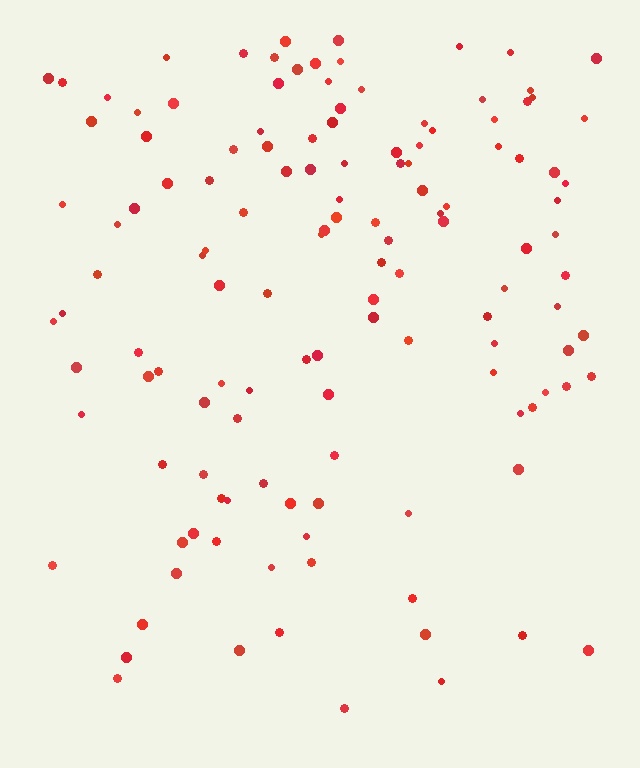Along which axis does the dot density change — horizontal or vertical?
Vertical.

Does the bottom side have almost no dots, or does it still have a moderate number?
Still a moderate number, just noticeably fewer than the top.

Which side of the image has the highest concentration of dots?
The top.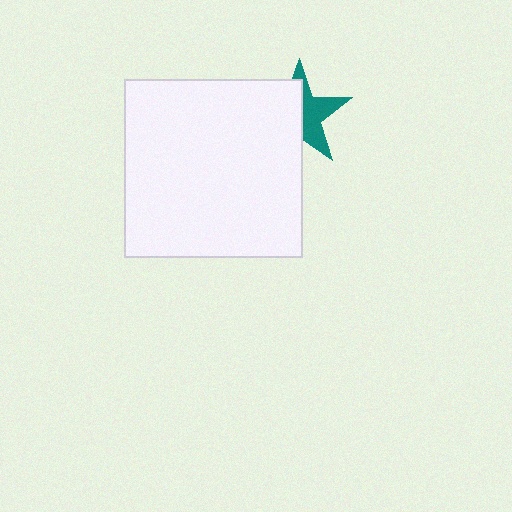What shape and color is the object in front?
The object in front is a white square.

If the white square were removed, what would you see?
You would see the complete teal star.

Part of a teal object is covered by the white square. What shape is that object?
It is a star.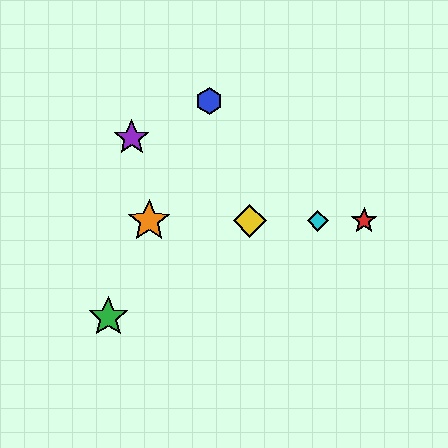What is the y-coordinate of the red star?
The red star is at y≈221.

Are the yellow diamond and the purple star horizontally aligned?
No, the yellow diamond is at y≈221 and the purple star is at y≈138.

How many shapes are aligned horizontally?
4 shapes (the red star, the yellow diamond, the orange star, the cyan diamond) are aligned horizontally.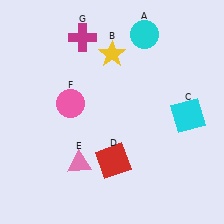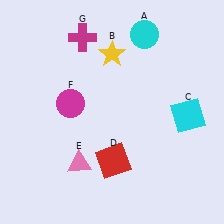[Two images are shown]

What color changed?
The circle (F) changed from pink in Image 1 to magenta in Image 2.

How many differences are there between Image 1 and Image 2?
There is 1 difference between the two images.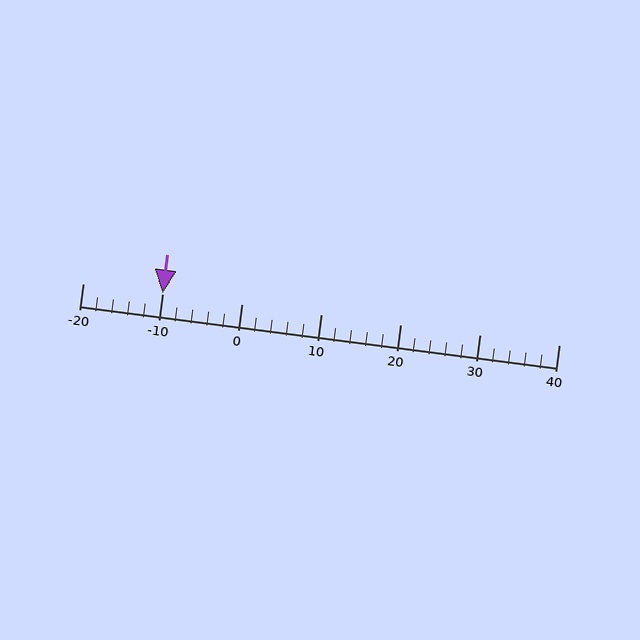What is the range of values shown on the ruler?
The ruler shows values from -20 to 40.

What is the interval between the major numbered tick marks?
The major tick marks are spaced 10 units apart.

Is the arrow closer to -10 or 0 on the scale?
The arrow is closer to -10.